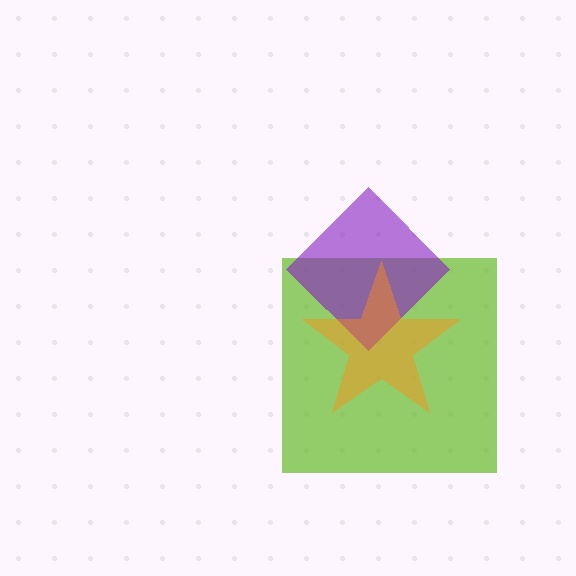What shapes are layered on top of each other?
The layered shapes are: a lime square, a purple diamond, an orange star.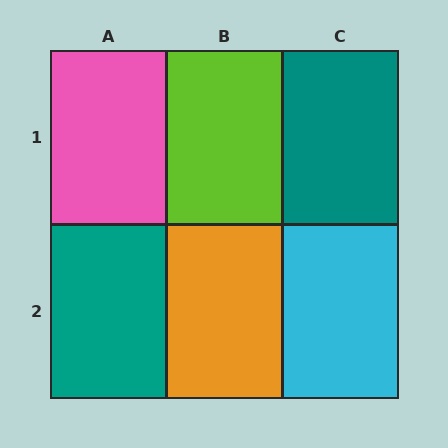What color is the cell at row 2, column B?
Orange.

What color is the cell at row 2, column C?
Cyan.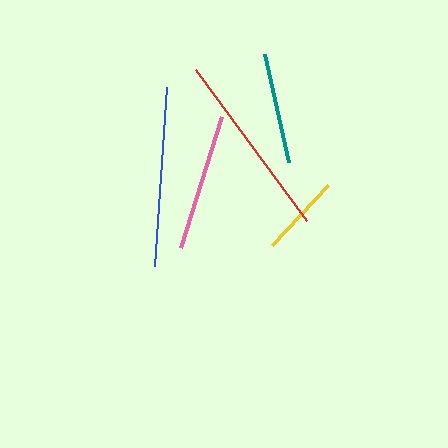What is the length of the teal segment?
The teal segment is approximately 111 pixels long.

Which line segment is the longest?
The red line is the longest at approximately 188 pixels.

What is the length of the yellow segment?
The yellow segment is approximately 83 pixels long.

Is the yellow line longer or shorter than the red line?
The red line is longer than the yellow line.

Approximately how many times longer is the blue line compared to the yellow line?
The blue line is approximately 2.2 times the length of the yellow line.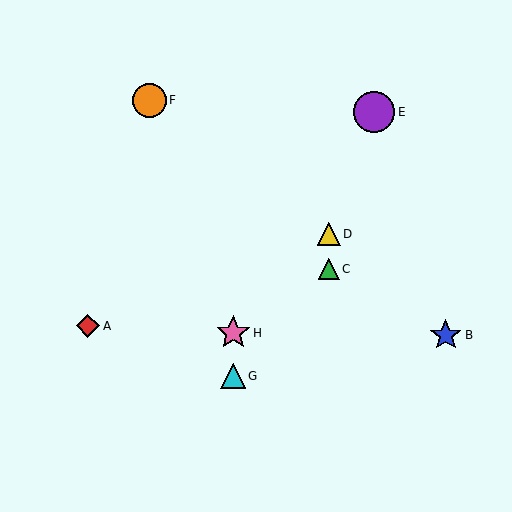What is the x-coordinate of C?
Object C is at x≈329.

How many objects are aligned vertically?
2 objects (C, D) are aligned vertically.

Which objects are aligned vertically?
Objects C, D are aligned vertically.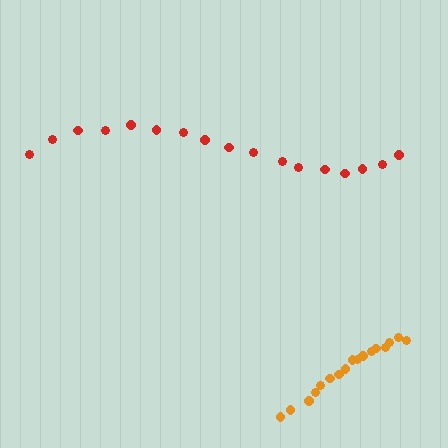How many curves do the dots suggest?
There are 2 distinct paths.